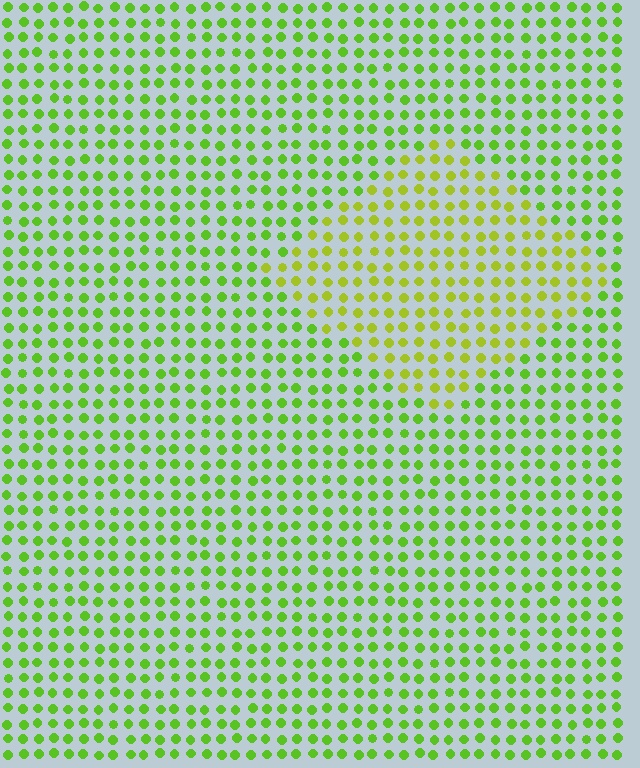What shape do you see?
I see a diamond.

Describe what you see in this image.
The image is filled with small lime elements in a uniform arrangement. A diamond-shaped region is visible where the elements are tinted to a slightly different hue, forming a subtle color boundary.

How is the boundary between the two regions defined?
The boundary is defined purely by a slight shift in hue (about 28 degrees). Spacing, size, and orientation are identical on both sides.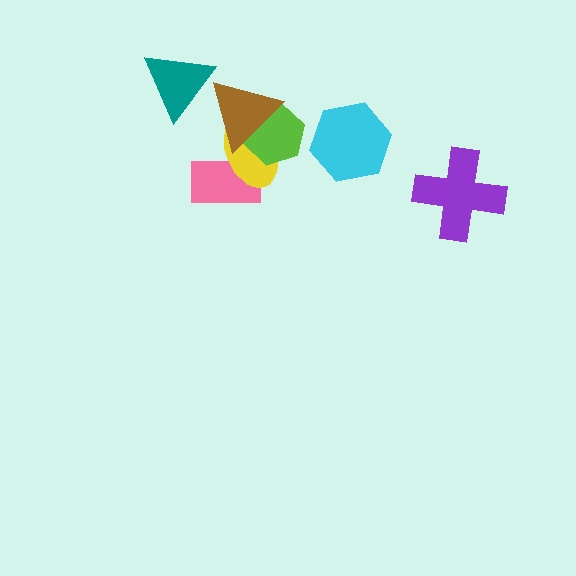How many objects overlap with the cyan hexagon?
0 objects overlap with the cyan hexagon.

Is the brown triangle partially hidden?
Yes, it is partially covered by another shape.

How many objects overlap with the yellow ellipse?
3 objects overlap with the yellow ellipse.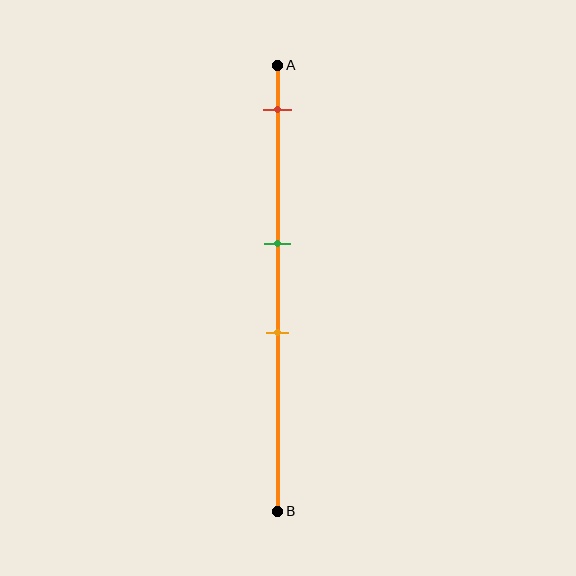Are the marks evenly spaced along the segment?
No, the marks are not evenly spaced.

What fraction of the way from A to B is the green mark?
The green mark is approximately 40% (0.4) of the way from A to B.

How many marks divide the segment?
There are 3 marks dividing the segment.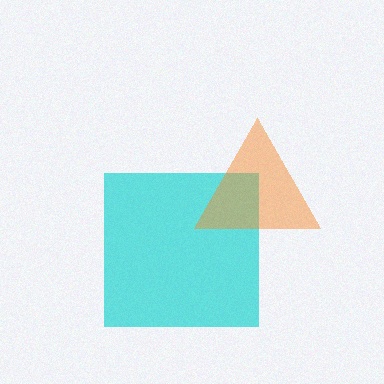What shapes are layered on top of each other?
The layered shapes are: a cyan square, an orange triangle.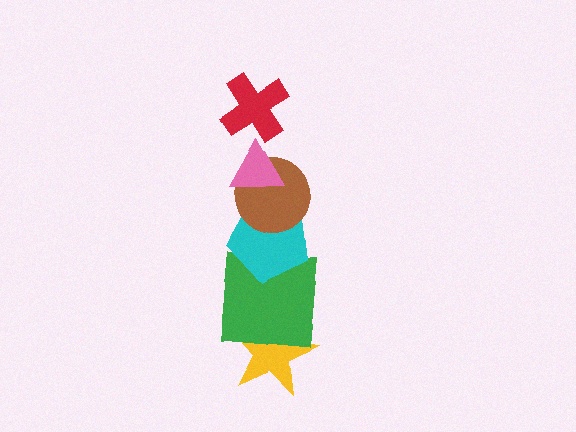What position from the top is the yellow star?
The yellow star is 6th from the top.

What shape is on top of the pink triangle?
The red cross is on top of the pink triangle.